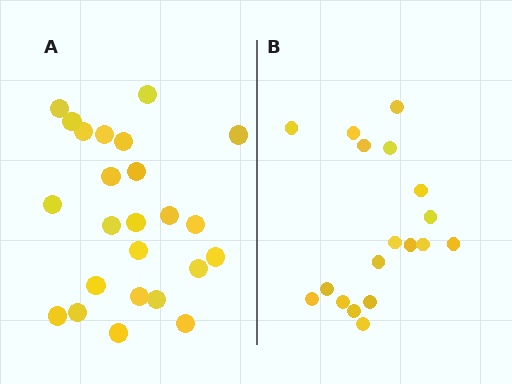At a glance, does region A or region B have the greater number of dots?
Region A (the left region) has more dots.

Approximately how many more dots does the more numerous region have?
Region A has about 6 more dots than region B.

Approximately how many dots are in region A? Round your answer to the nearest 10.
About 20 dots. (The exact count is 24, which rounds to 20.)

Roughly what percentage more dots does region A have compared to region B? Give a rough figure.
About 35% more.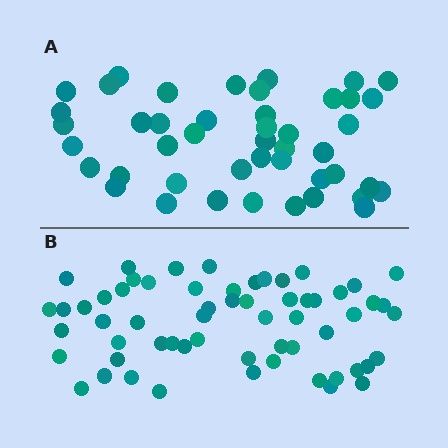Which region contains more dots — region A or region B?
Region B (the bottom region) has more dots.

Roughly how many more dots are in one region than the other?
Region B has approximately 15 more dots than region A.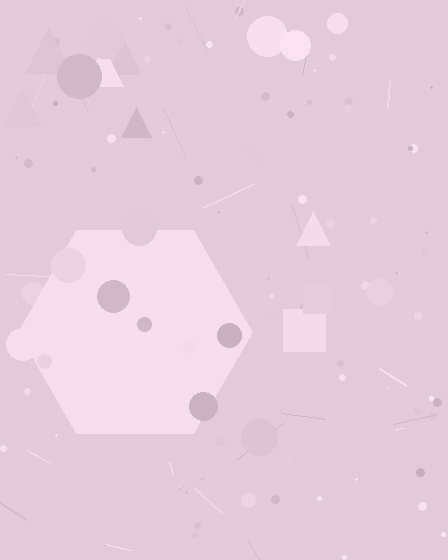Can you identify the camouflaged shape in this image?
The camouflaged shape is a hexagon.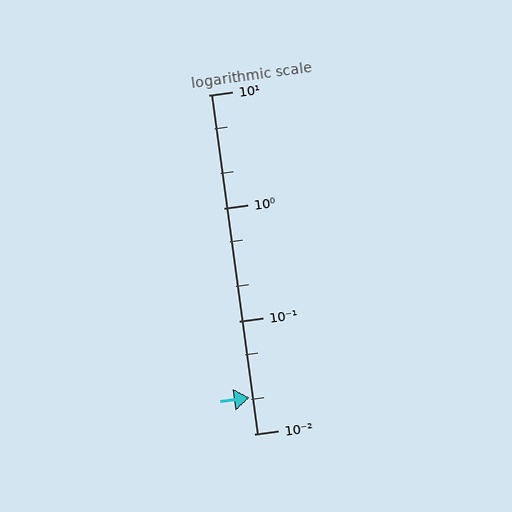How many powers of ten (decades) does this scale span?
The scale spans 3 decades, from 0.01 to 10.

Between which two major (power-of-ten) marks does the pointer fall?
The pointer is between 0.01 and 0.1.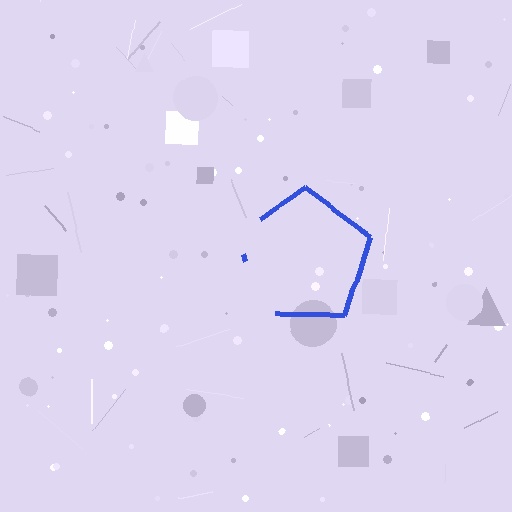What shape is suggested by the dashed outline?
The dashed outline suggests a pentagon.